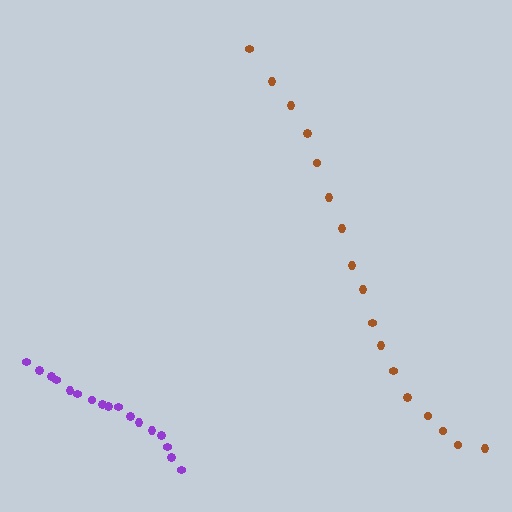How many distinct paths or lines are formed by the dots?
There are 2 distinct paths.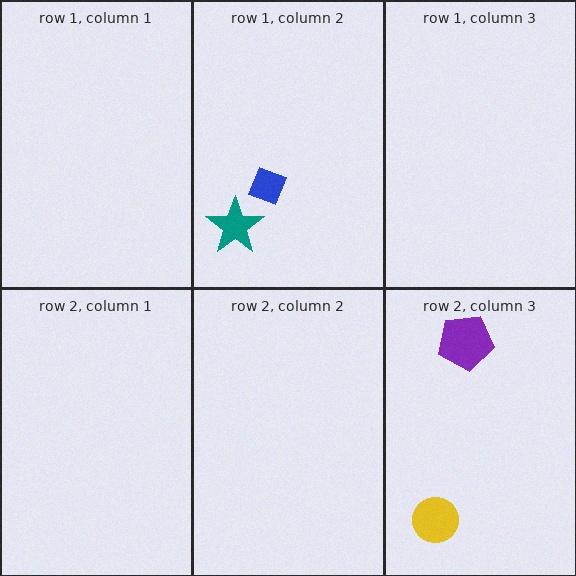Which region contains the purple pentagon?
The row 2, column 3 region.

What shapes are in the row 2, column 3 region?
The purple pentagon, the yellow circle.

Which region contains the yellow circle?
The row 2, column 3 region.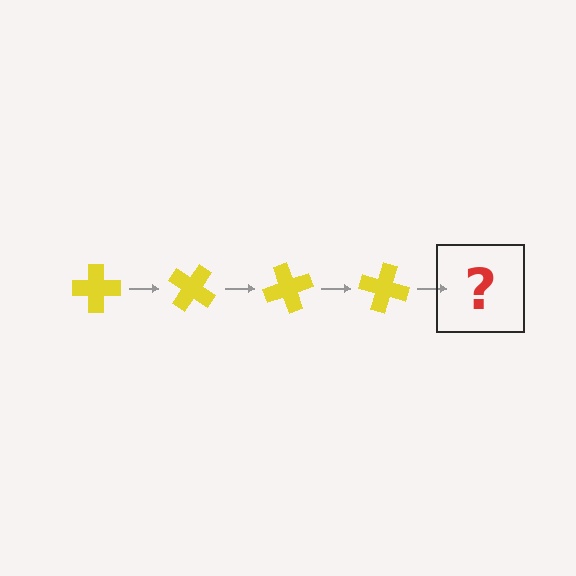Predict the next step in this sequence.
The next step is a yellow cross rotated 140 degrees.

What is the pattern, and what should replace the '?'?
The pattern is that the cross rotates 35 degrees each step. The '?' should be a yellow cross rotated 140 degrees.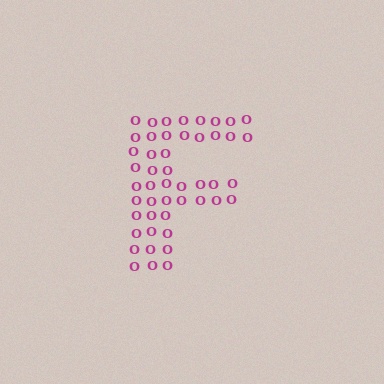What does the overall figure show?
The overall figure shows the letter F.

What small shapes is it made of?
It is made of small letter O's.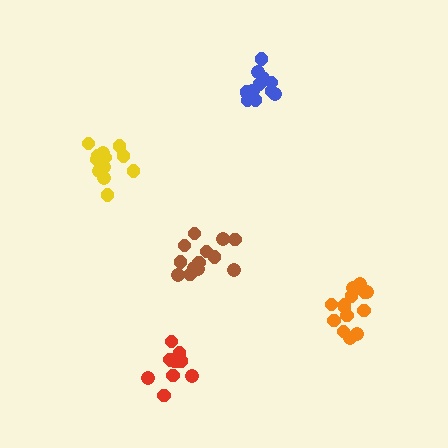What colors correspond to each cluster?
The clusters are colored: brown, yellow, blue, red, orange.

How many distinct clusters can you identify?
There are 5 distinct clusters.